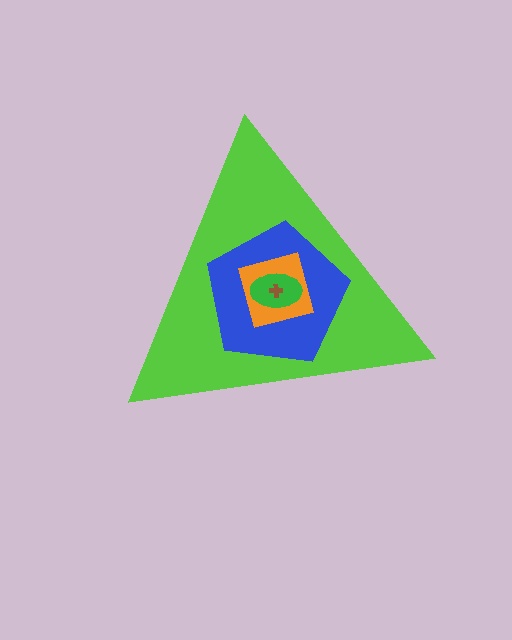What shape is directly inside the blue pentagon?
The orange square.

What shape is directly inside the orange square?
The green ellipse.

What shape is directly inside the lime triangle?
The blue pentagon.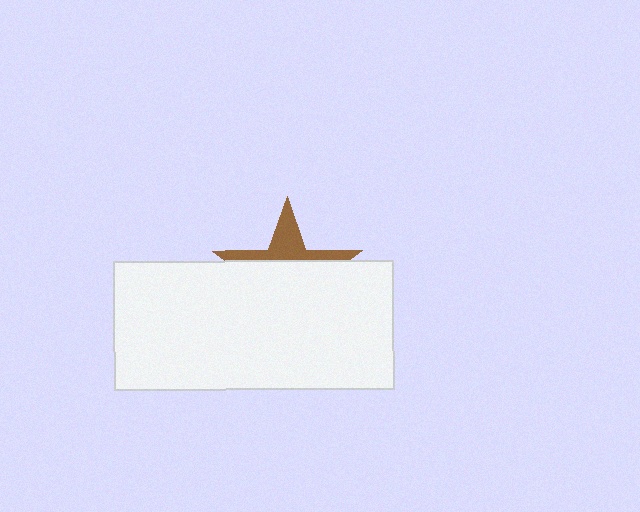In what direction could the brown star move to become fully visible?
The brown star could move up. That would shift it out from behind the white rectangle entirely.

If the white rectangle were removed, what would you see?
You would see the complete brown star.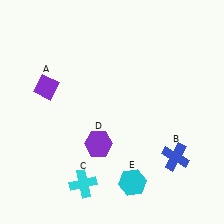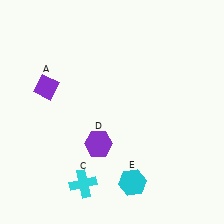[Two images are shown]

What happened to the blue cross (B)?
The blue cross (B) was removed in Image 2. It was in the bottom-right area of Image 1.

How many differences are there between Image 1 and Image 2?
There is 1 difference between the two images.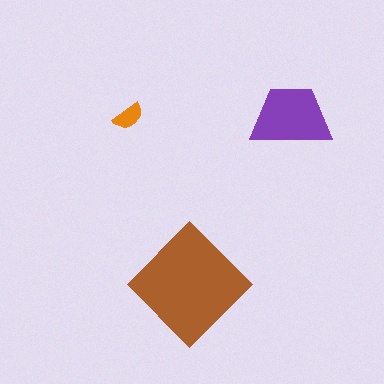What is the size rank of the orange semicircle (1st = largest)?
3rd.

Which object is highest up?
The purple trapezoid is topmost.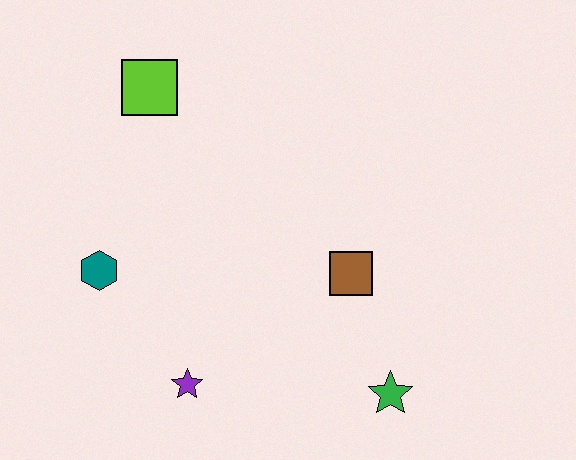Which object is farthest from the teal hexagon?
The green star is farthest from the teal hexagon.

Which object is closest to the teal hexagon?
The purple star is closest to the teal hexagon.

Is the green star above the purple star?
No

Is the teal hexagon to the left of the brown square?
Yes